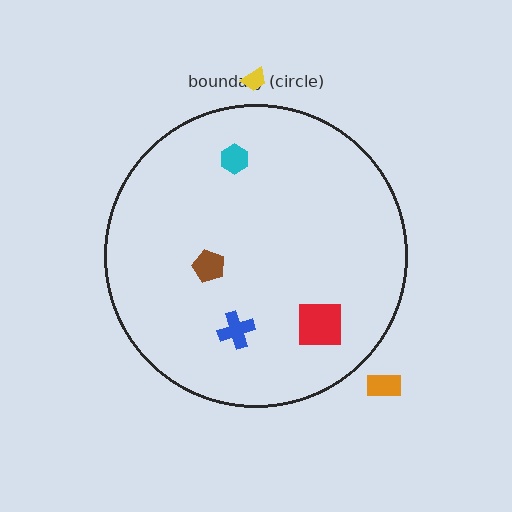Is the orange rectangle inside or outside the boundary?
Outside.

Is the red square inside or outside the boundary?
Inside.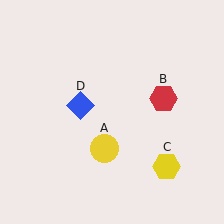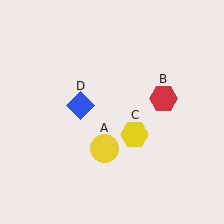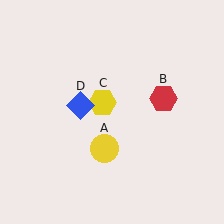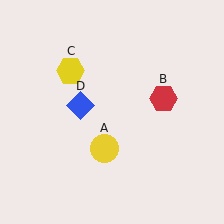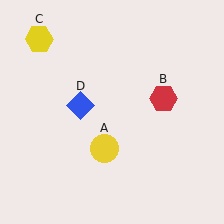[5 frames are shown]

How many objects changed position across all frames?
1 object changed position: yellow hexagon (object C).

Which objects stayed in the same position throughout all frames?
Yellow circle (object A) and red hexagon (object B) and blue diamond (object D) remained stationary.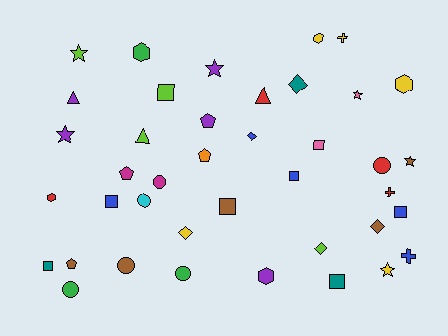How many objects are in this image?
There are 40 objects.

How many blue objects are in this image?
There are 5 blue objects.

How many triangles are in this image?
There are 3 triangles.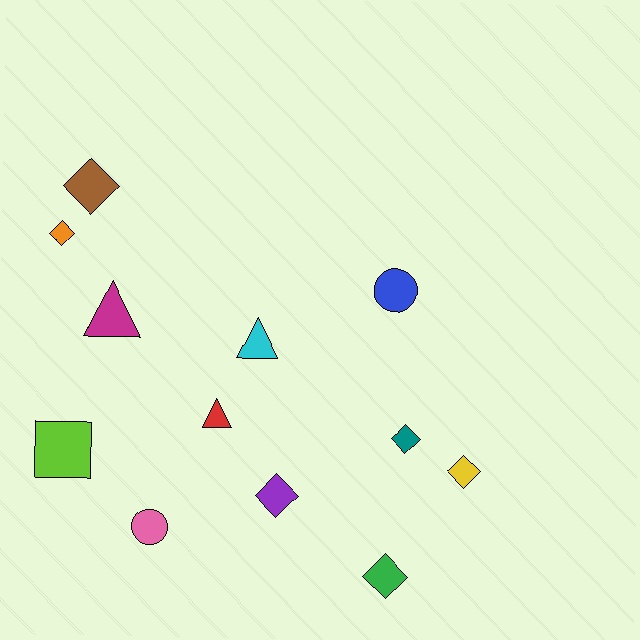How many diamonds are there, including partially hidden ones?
There are 6 diamonds.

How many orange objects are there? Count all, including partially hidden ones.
There is 1 orange object.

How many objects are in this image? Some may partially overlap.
There are 12 objects.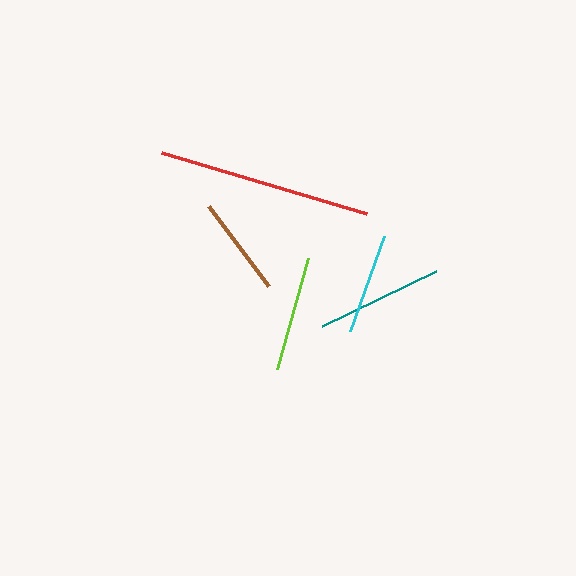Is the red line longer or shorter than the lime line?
The red line is longer than the lime line.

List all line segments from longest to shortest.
From longest to shortest: red, teal, lime, cyan, brown.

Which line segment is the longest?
The red line is the longest at approximately 214 pixels.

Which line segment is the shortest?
The brown line is the shortest at approximately 99 pixels.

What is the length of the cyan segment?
The cyan segment is approximately 101 pixels long.